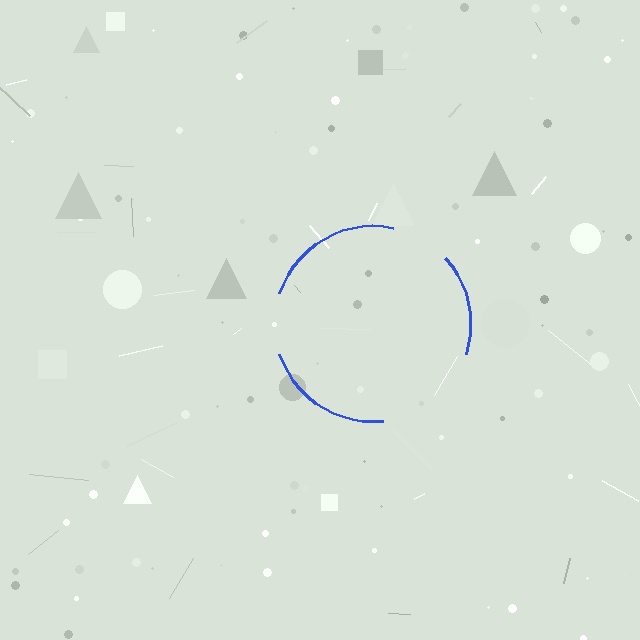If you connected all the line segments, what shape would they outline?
They would outline a circle.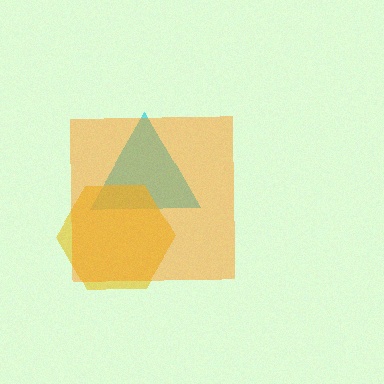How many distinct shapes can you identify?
There are 3 distinct shapes: a cyan triangle, a yellow hexagon, an orange square.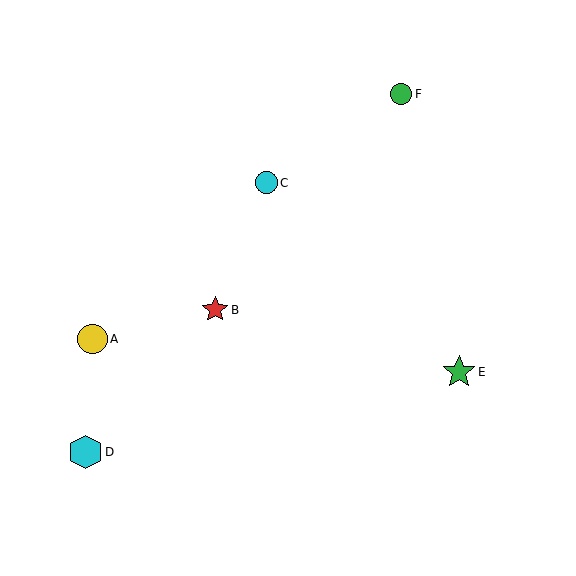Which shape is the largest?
The cyan hexagon (labeled D) is the largest.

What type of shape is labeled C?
Shape C is a cyan circle.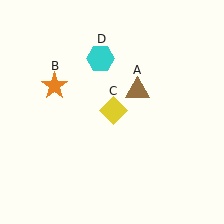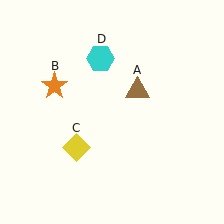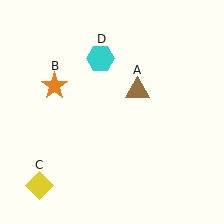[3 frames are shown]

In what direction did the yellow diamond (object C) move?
The yellow diamond (object C) moved down and to the left.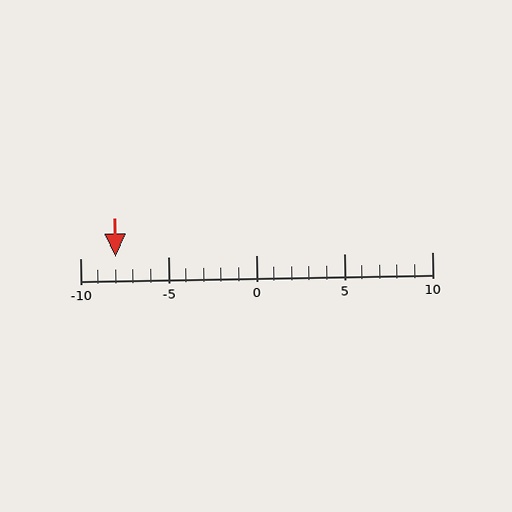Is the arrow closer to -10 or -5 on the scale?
The arrow is closer to -10.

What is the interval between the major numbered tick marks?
The major tick marks are spaced 5 units apart.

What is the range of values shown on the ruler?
The ruler shows values from -10 to 10.